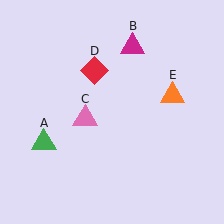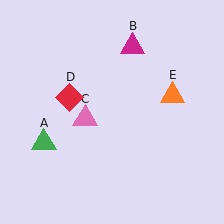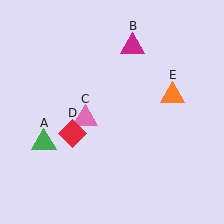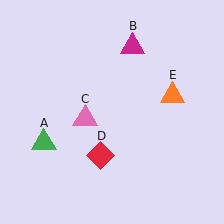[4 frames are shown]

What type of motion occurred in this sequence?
The red diamond (object D) rotated counterclockwise around the center of the scene.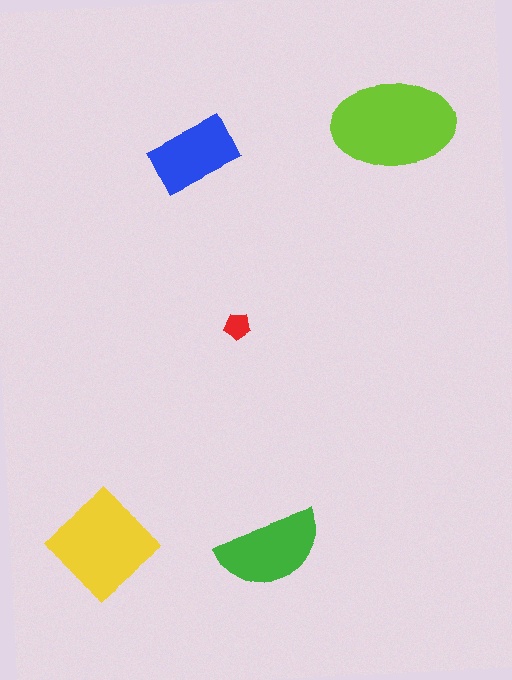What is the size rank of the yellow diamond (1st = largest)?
2nd.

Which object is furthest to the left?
The yellow diamond is leftmost.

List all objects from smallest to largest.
The red pentagon, the blue rectangle, the green semicircle, the yellow diamond, the lime ellipse.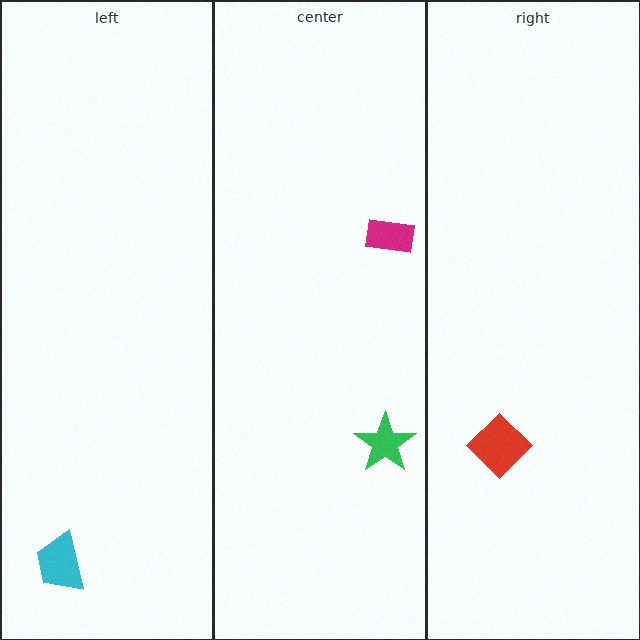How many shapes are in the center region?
2.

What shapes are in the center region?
The magenta rectangle, the green star.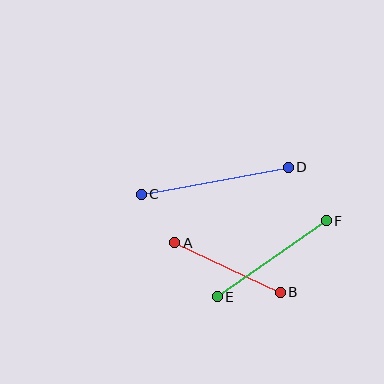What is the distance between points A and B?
The distance is approximately 117 pixels.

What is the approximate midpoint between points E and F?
The midpoint is at approximately (272, 259) pixels.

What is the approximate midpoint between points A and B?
The midpoint is at approximately (228, 267) pixels.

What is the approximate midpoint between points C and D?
The midpoint is at approximately (215, 181) pixels.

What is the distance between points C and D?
The distance is approximately 149 pixels.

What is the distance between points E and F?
The distance is approximately 133 pixels.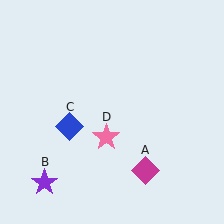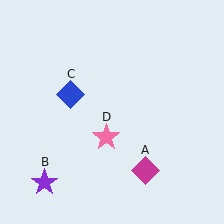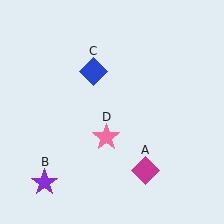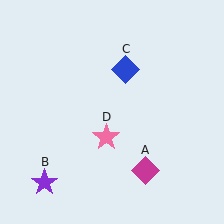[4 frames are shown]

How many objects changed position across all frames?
1 object changed position: blue diamond (object C).